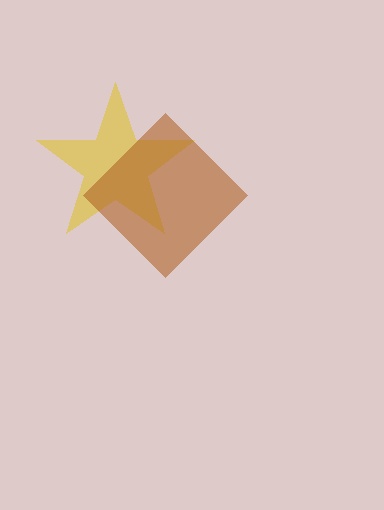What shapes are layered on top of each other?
The layered shapes are: a yellow star, a brown diamond.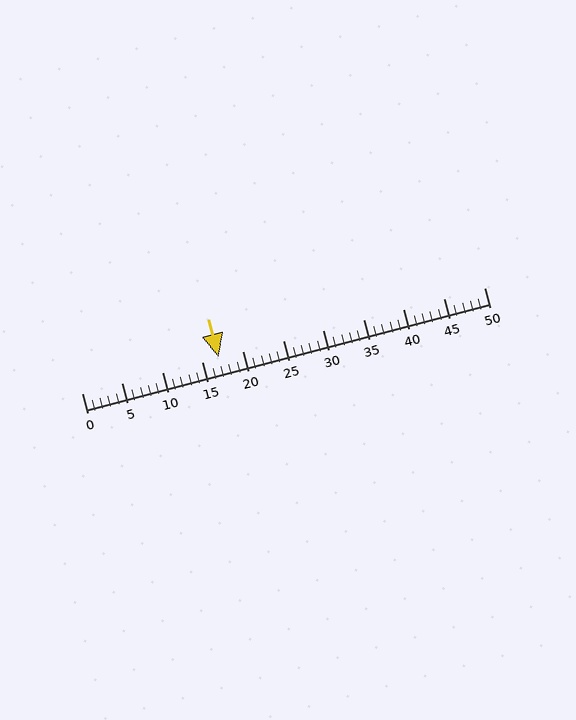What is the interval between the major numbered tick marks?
The major tick marks are spaced 5 units apart.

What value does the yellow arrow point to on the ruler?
The yellow arrow points to approximately 17.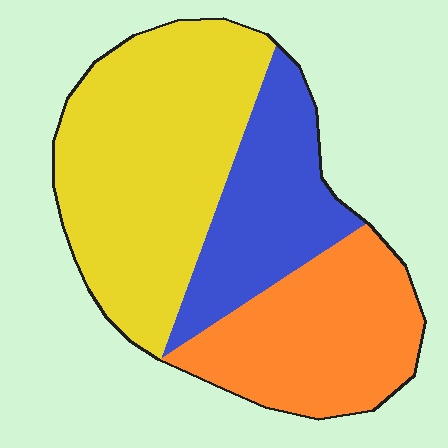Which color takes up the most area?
Yellow, at roughly 45%.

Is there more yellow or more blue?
Yellow.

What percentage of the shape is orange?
Orange takes up about one third (1/3) of the shape.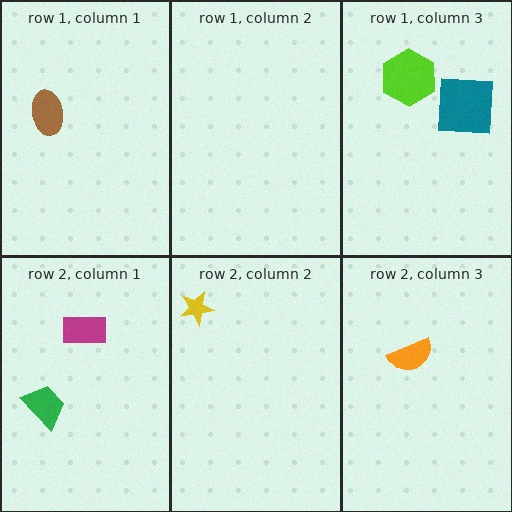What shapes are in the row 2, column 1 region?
The green trapezoid, the magenta rectangle.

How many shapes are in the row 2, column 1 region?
2.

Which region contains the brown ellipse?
The row 1, column 1 region.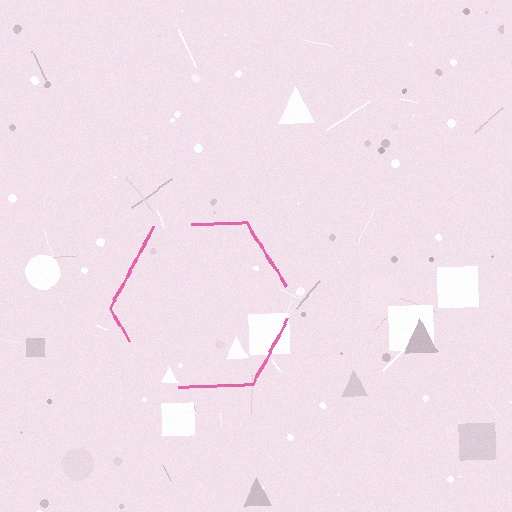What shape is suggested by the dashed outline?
The dashed outline suggests a hexagon.